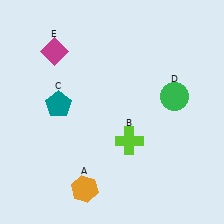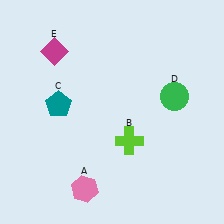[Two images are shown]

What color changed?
The hexagon (A) changed from orange in Image 1 to pink in Image 2.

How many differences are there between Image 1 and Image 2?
There is 1 difference between the two images.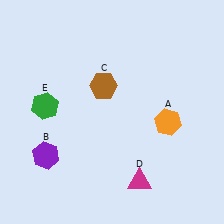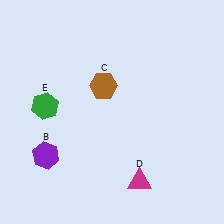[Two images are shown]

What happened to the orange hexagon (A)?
The orange hexagon (A) was removed in Image 2. It was in the bottom-right area of Image 1.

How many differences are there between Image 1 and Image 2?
There is 1 difference between the two images.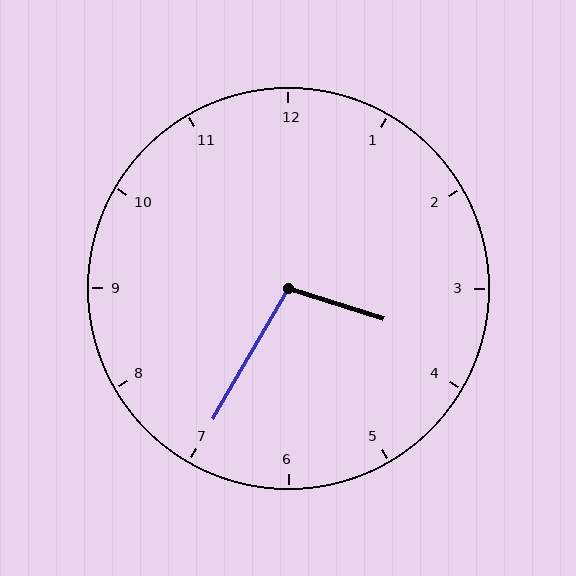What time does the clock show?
3:35.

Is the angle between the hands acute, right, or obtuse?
It is obtuse.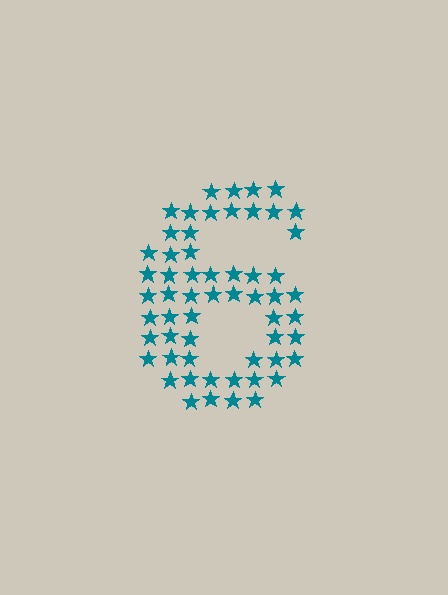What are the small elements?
The small elements are stars.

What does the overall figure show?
The overall figure shows the digit 6.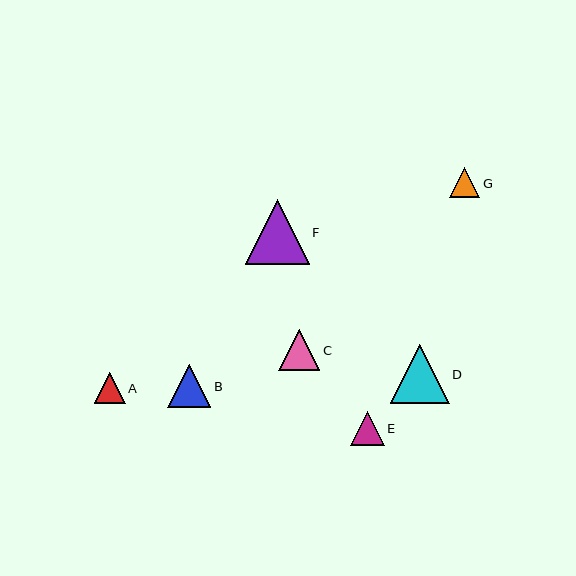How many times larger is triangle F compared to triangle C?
Triangle F is approximately 1.5 times the size of triangle C.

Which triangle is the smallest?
Triangle G is the smallest with a size of approximately 31 pixels.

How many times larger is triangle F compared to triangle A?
Triangle F is approximately 2.1 times the size of triangle A.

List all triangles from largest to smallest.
From largest to smallest: F, D, B, C, E, A, G.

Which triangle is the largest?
Triangle F is the largest with a size of approximately 64 pixels.